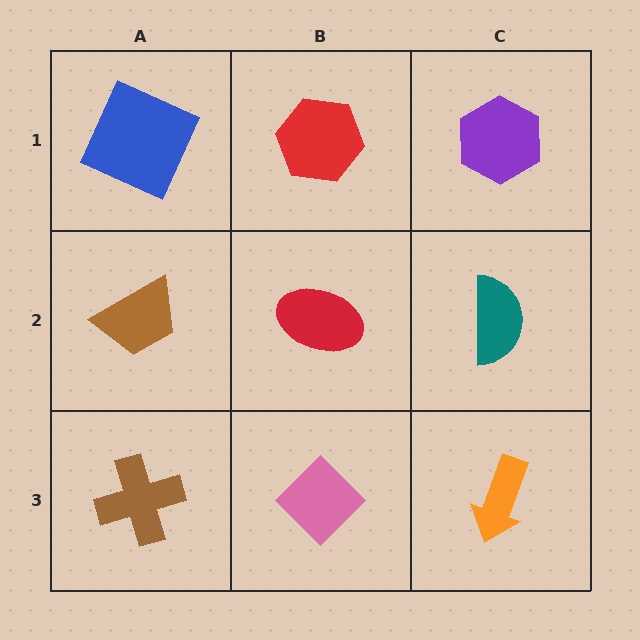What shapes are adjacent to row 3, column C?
A teal semicircle (row 2, column C), a pink diamond (row 3, column B).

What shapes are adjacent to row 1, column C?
A teal semicircle (row 2, column C), a red hexagon (row 1, column B).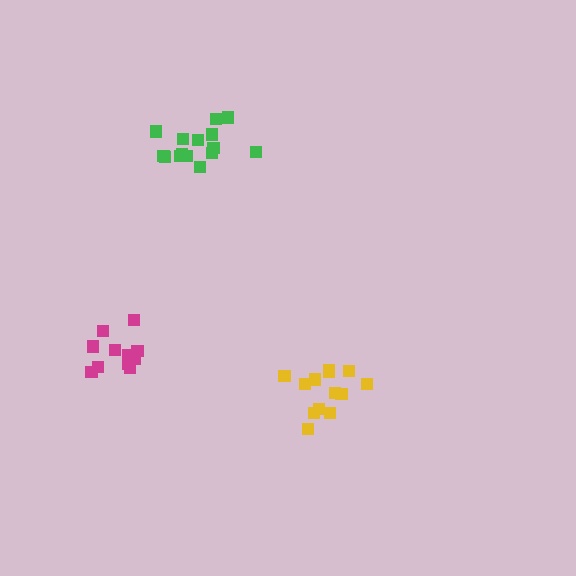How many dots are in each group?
Group 1: 11 dots, Group 2: 13 dots, Group 3: 15 dots (39 total).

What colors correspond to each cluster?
The clusters are colored: magenta, yellow, green.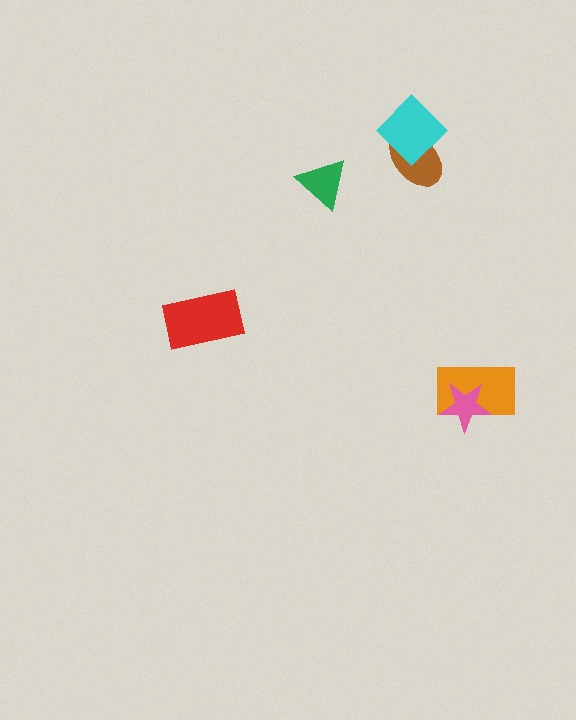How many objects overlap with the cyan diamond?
1 object overlaps with the cyan diamond.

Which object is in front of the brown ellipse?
The cyan diamond is in front of the brown ellipse.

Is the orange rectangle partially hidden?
Yes, it is partially covered by another shape.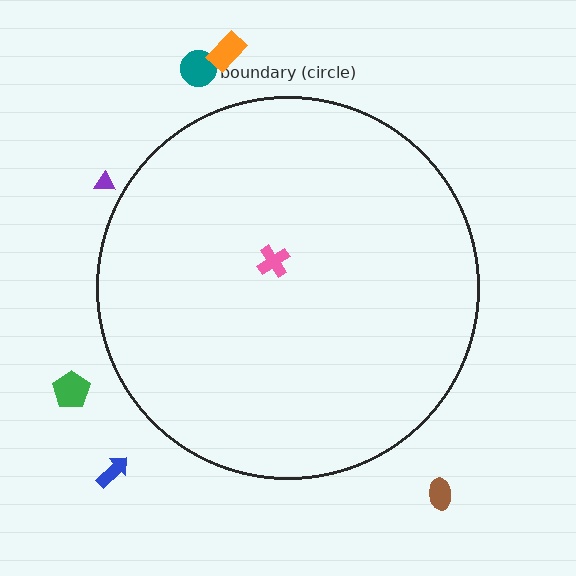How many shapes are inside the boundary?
1 inside, 6 outside.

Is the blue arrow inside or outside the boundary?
Outside.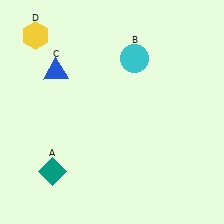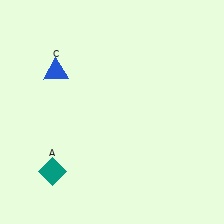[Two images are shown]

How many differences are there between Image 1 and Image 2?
There are 2 differences between the two images.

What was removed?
The yellow hexagon (D), the cyan circle (B) were removed in Image 2.